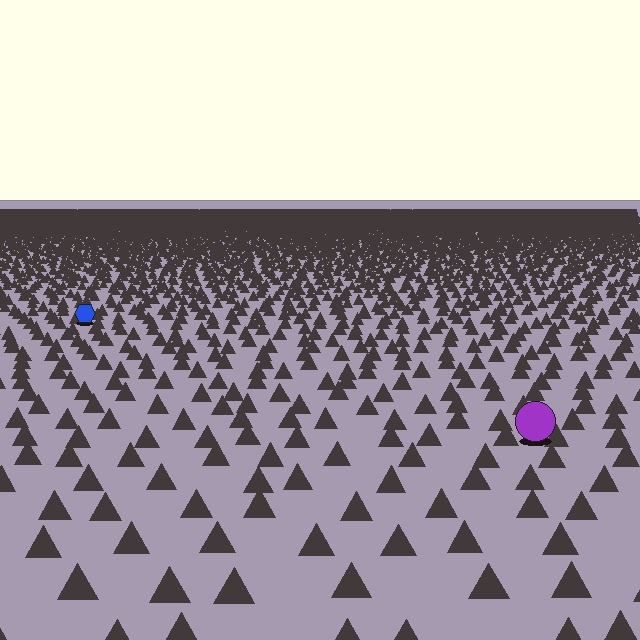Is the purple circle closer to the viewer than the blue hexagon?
Yes. The purple circle is closer — you can tell from the texture gradient: the ground texture is coarser near it.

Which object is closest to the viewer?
The purple circle is closest. The texture marks near it are larger and more spread out.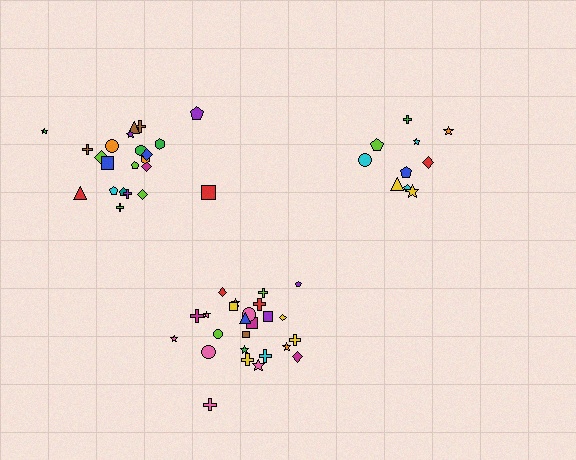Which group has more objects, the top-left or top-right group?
The top-left group.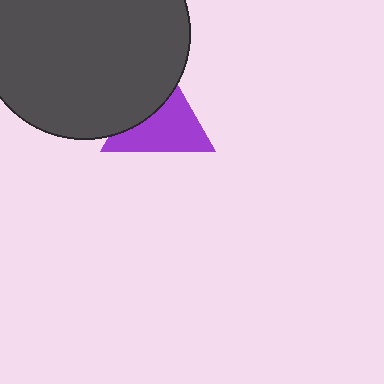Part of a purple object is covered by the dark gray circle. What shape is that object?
It is a triangle.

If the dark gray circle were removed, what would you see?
You would see the complete purple triangle.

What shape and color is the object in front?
The object in front is a dark gray circle.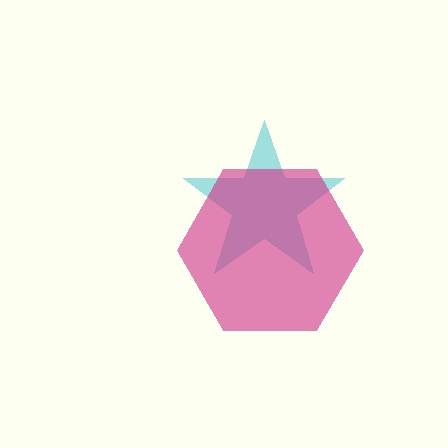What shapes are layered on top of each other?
The layered shapes are: a cyan star, a magenta hexagon.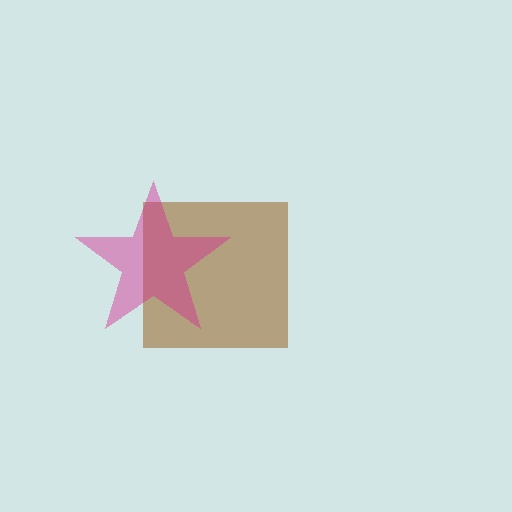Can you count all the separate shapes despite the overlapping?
Yes, there are 2 separate shapes.